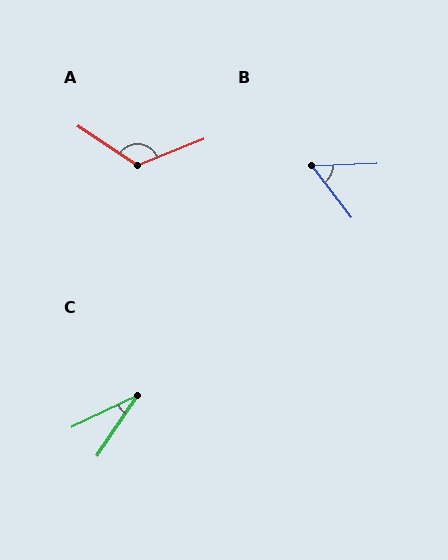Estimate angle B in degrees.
Approximately 55 degrees.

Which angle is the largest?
A, at approximately 124 degrees.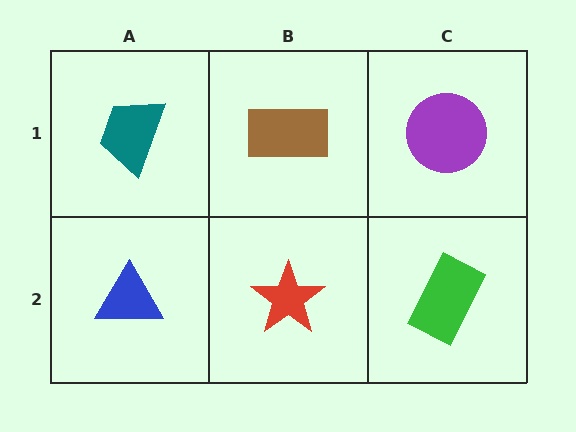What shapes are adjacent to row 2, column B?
A brown rectangle (row 1, column B), a blue triangle (row 2, column A), a green rectangle (row 2, column C).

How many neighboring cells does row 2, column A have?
2.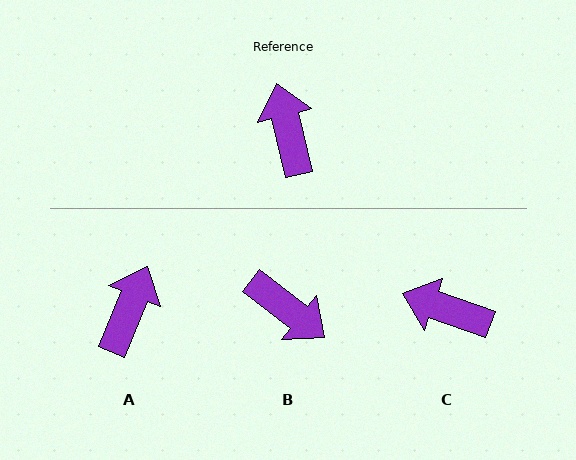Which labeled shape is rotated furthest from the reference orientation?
B, about 142 degrees away.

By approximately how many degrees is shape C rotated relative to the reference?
Approximately 57 degrees counter-clockwise.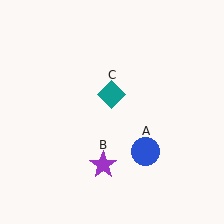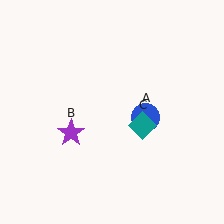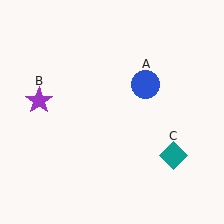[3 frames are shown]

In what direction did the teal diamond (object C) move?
The teal diamond (object C) moved down and to the right.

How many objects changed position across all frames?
3 objects changed position: blue circle (object A), purple star (object B), teal diamond (object C).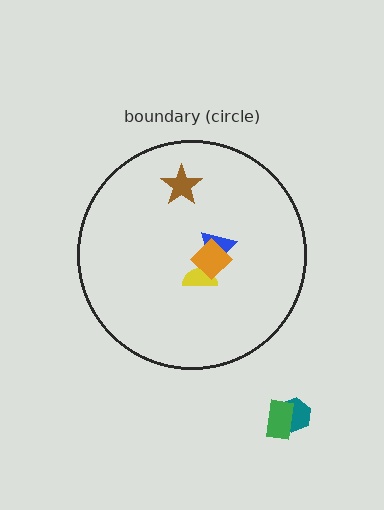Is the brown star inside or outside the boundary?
Inside.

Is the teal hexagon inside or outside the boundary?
Outside.